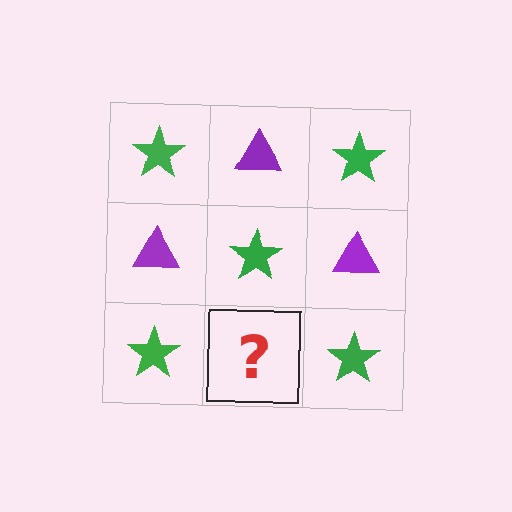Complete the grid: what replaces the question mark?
The question mark should be replaced with a purple triangle.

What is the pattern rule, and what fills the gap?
The rule is that it alternates green star and purple triangle in a checkerboard pattern. The gap should be filled with a purple triangle.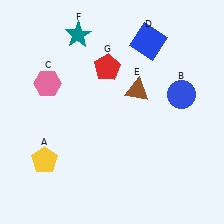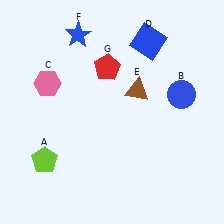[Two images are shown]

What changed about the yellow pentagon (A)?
In Image 1, A is yellow. In Image 2, it changed to lime.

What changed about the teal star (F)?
In Image 1, F is teal. In Image 2, it changed to blue.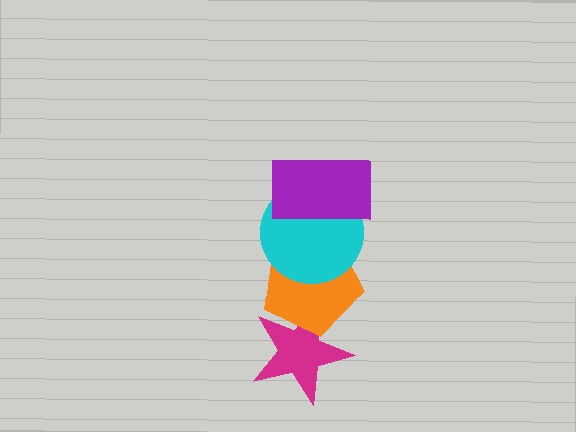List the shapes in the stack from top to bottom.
From top to bottom: the purple rectangle, the cyan circle, the orange pentagon, the magenta star.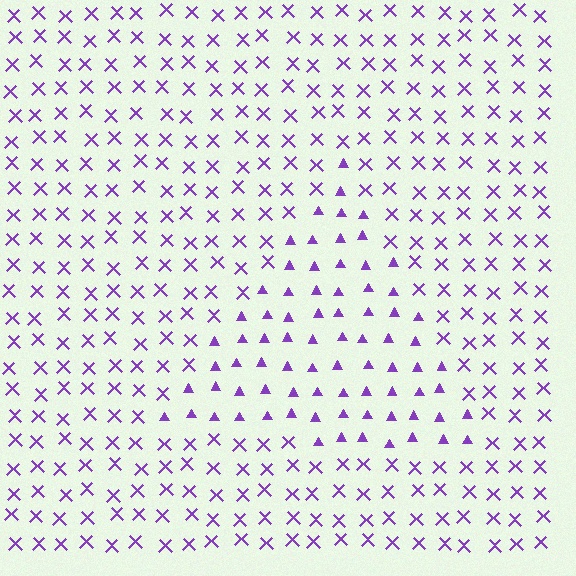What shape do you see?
I see a triangle.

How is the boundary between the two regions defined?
The boundary is defined by a change in element shape: triangles inside vs. X marks outside. All elements share the same color and spacing.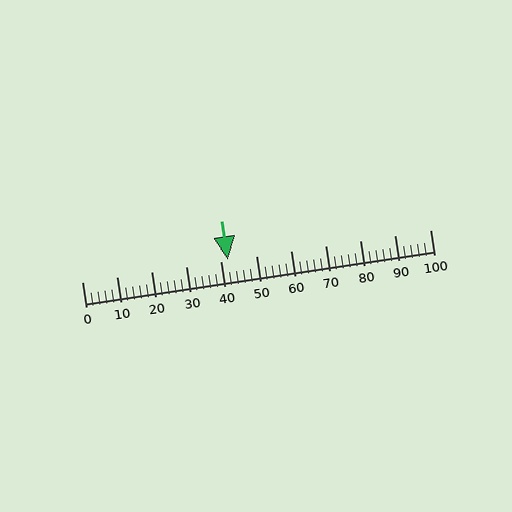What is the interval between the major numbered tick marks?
The major tick marks are spaced 10 units apart.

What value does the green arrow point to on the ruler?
The green arrow points to approximately 42.